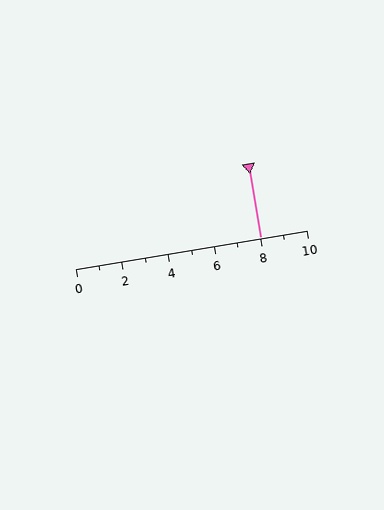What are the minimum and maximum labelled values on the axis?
The axis runs from 0 to 10.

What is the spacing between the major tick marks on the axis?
The major ticks are spaced 2 apart.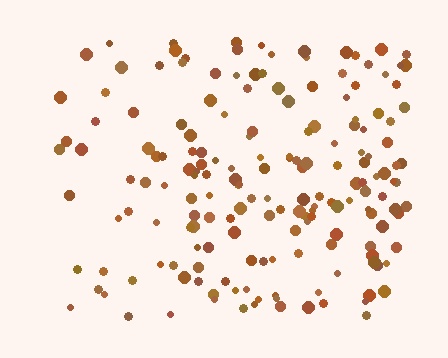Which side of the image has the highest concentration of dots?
The right.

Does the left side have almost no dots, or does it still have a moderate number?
Still a moderate number, just noticeably fewer than the right.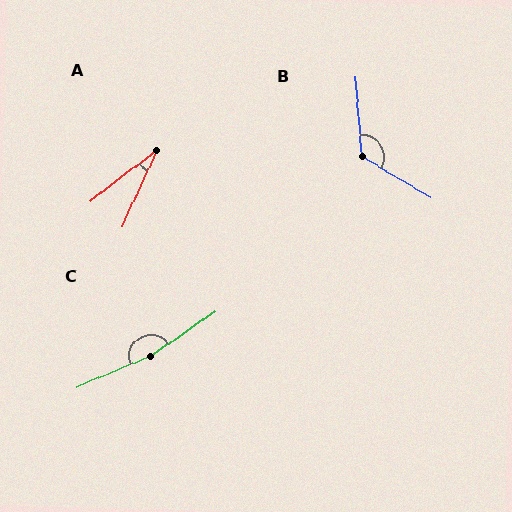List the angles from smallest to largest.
A (28°), B (125°), C (169°).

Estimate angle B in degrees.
Approximately 125 degrees.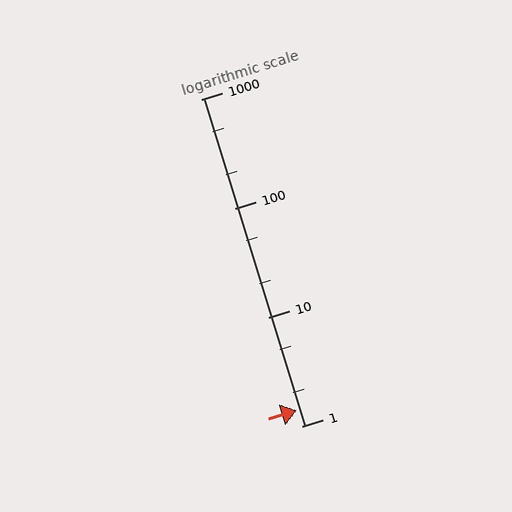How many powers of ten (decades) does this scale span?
The scale spans 3 decades, from 1 to 1000.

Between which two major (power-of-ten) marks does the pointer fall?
The pointer is between 1 and 10.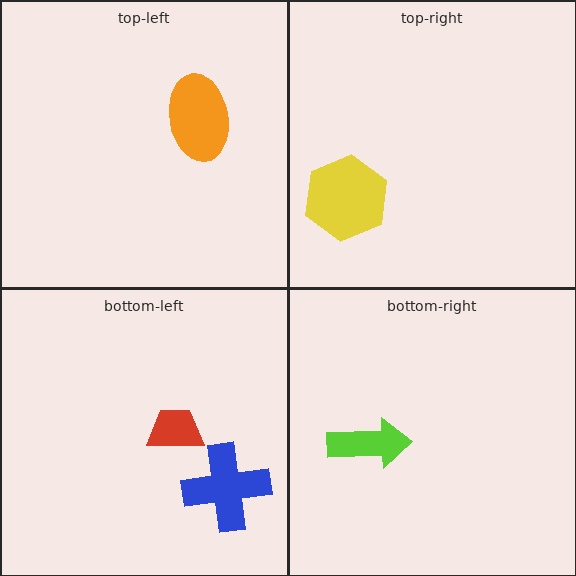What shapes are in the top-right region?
The yellow hexagon.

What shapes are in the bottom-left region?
The blue cross, the red trapezoid.